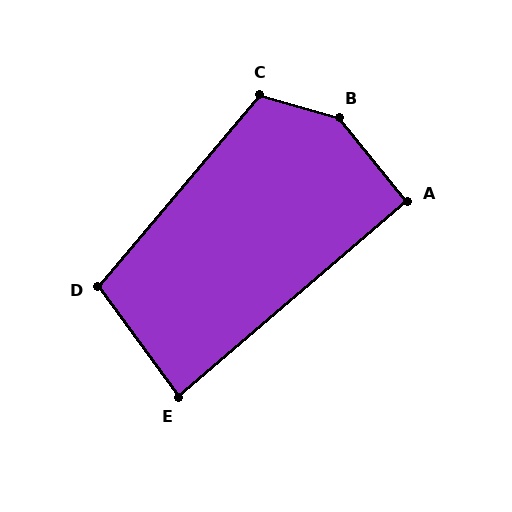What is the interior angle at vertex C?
Approximately 114 degrees (obtuse).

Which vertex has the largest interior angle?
B, at approximately 145 degrees.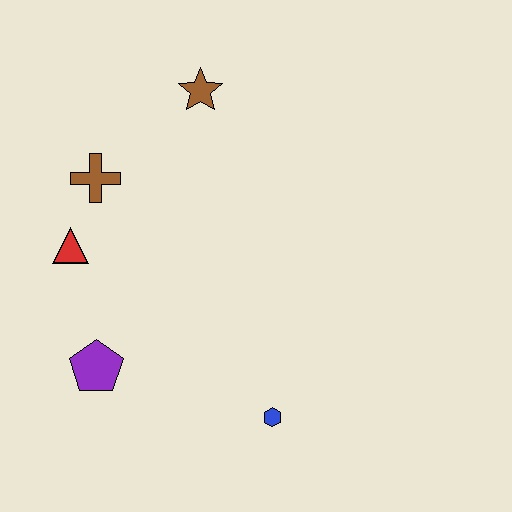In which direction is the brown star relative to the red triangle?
The brown star is above the red triangle.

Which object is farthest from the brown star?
The blue hexagon is farthest from the brown star.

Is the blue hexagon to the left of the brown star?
No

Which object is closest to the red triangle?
The brown cross is closest to the red triangle.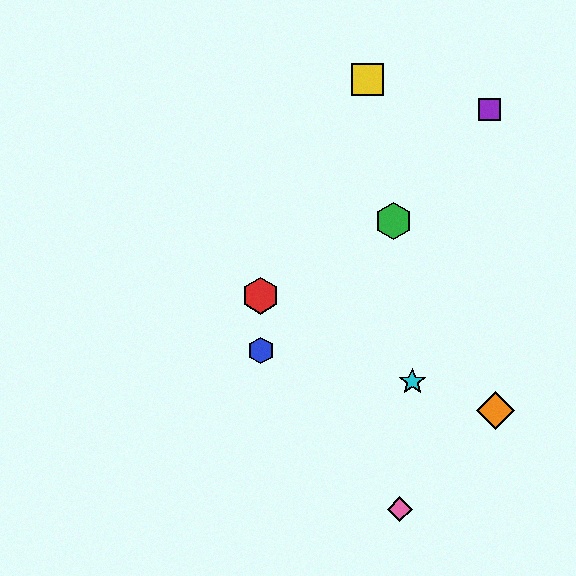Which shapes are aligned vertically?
The red hexagon, the blue hexagon are aligned vertically.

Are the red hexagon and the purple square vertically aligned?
No, the red hexagon is at x≈261 and the purple square is at x≈490.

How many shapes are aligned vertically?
2 shapes (the red hexagon, the blue hexagon) are aligned vertically.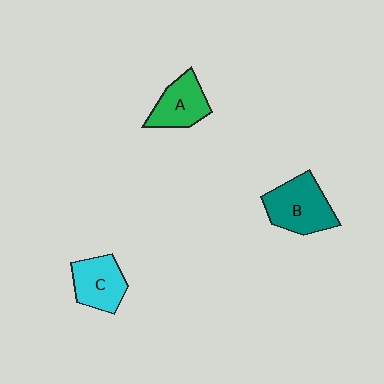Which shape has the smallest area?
Shape A (green).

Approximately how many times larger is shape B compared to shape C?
Approximately 1.2 times.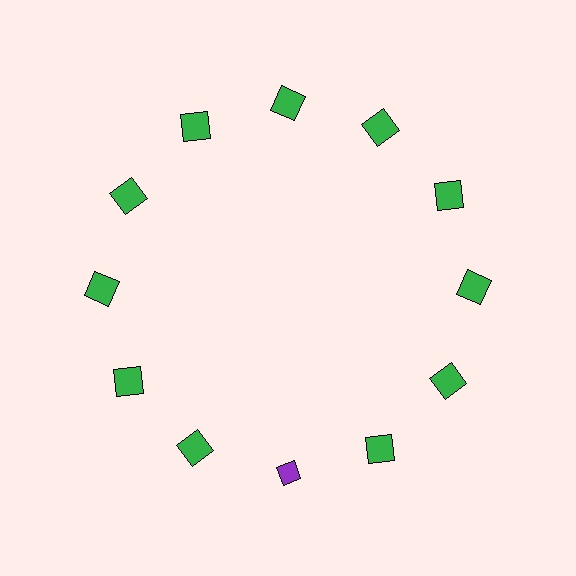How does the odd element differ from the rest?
It differs in both color (purple instead of green) and shape (diamond instead of square).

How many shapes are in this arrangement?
There are 12 shapes arranged in a ring pattern.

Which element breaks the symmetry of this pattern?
The purple diamond at roughly the 6 o'clock position breaks the symmetry. All other shapes are green squares.